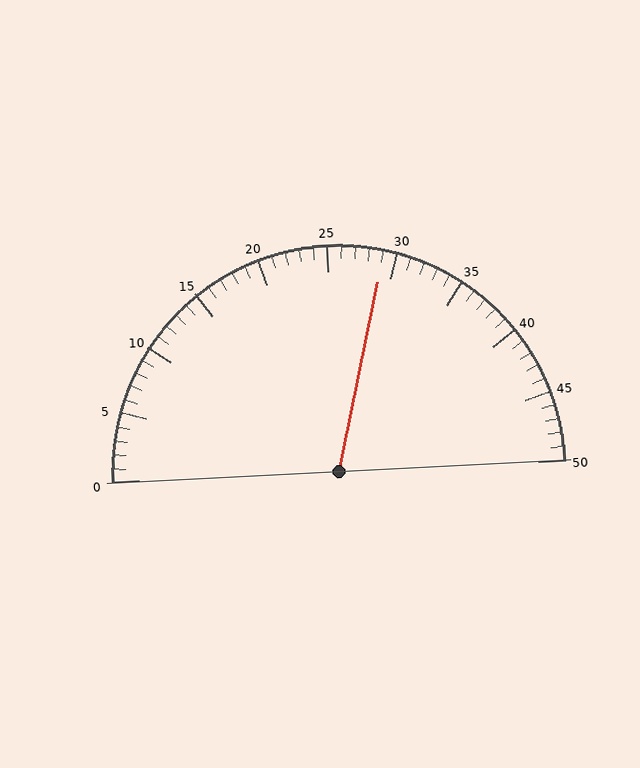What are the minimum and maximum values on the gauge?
The gauge ranges from 0 to 50.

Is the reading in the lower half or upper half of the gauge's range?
The reading is in the upper half of the range (0 to 50).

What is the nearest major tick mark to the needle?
The nearest major tick mark is 30.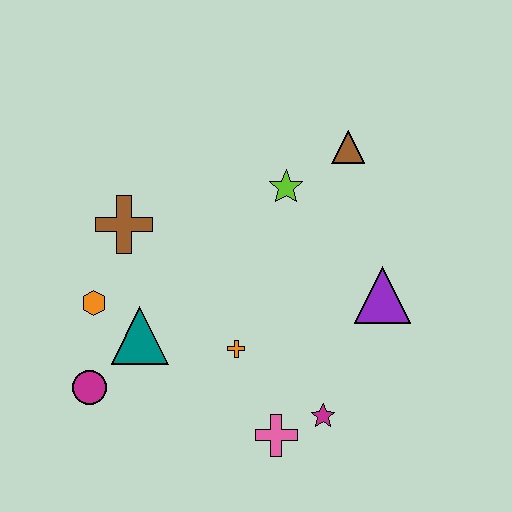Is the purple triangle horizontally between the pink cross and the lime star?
No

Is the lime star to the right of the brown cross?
Yes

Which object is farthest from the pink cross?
The brown triangle is farthest from the pink cross.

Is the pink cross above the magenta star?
No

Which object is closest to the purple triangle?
The magenta star is closest to the purple triangle.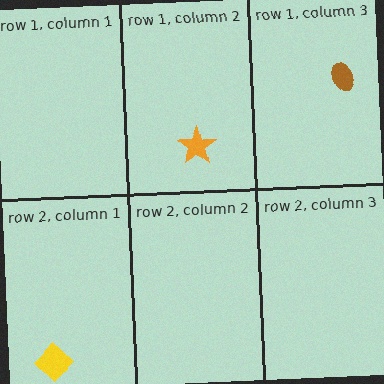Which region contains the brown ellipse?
The row 1, column 3 region.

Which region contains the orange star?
The row 1, column 2 region.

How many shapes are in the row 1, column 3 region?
1.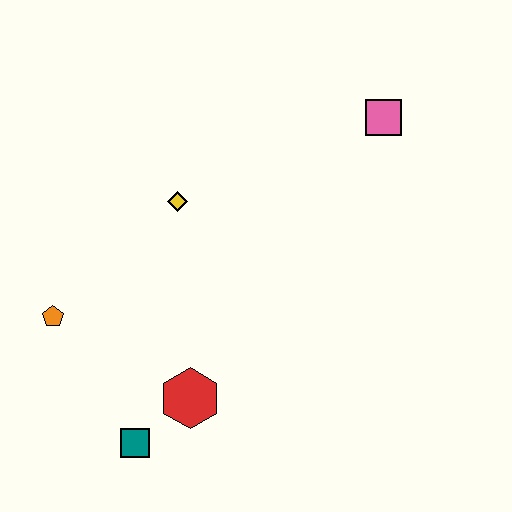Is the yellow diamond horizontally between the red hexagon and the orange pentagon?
Yes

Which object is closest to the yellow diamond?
The orange pentagon is closest to the yellow diamond.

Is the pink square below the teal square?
No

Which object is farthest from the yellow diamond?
The teal square is farthest from the yellow diamond.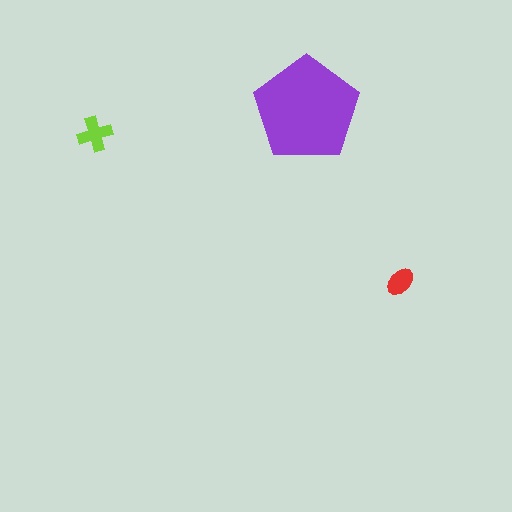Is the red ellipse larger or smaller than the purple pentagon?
Smaller.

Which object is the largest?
The purple pentagon.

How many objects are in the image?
There are 3 objects in the image.